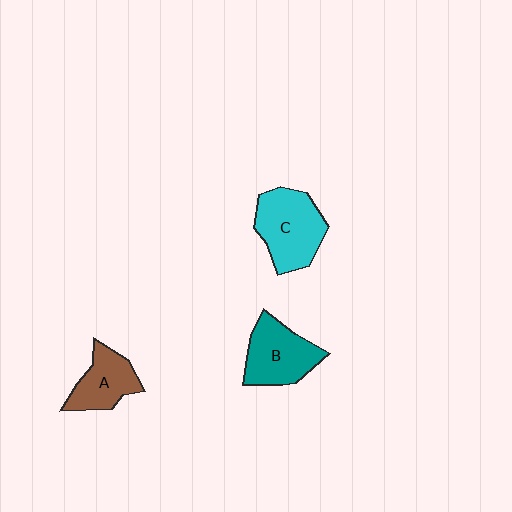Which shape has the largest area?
Shape C (cyan).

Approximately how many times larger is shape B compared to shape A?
Approximately 1.3 times.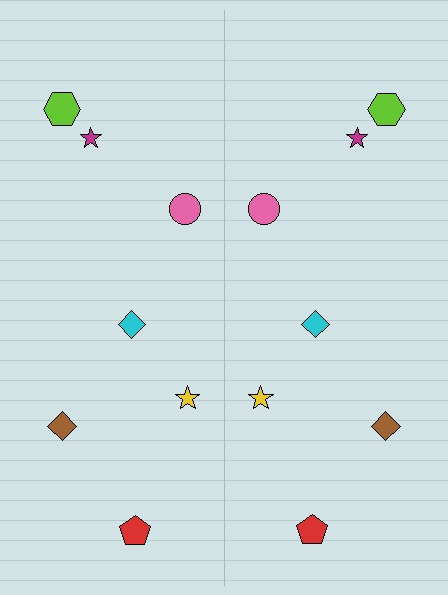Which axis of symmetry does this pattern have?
The pattern has a vertical axis of symmetry running through the center of the image.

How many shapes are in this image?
There are 14 shapes in this image.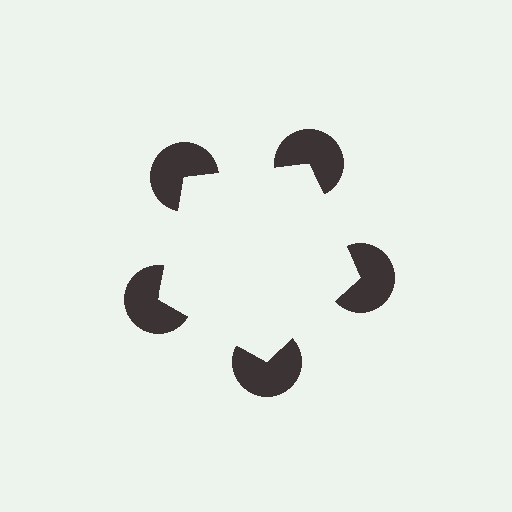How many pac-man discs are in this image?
There are 5 — one at each vertex of the illusory pentagon.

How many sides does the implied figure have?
5 sides.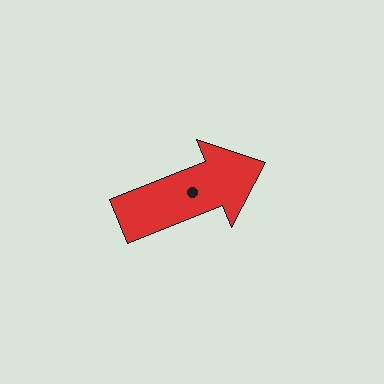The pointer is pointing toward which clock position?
Roughly 2 o'clock.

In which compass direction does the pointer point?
East.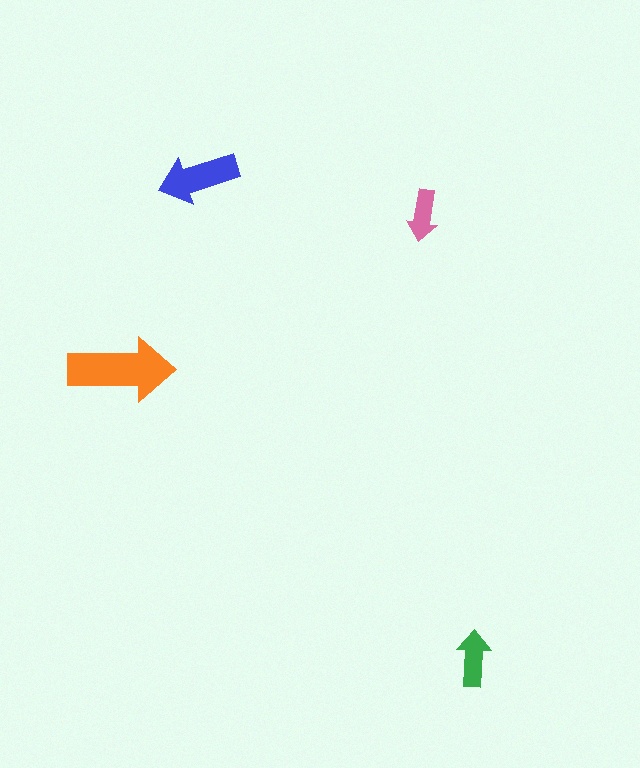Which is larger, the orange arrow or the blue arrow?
The orange one.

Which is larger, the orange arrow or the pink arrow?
The orange one.